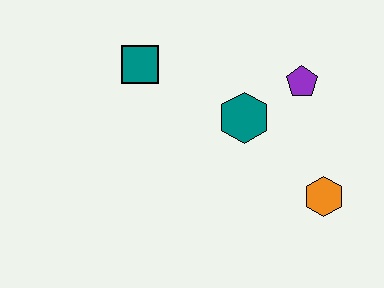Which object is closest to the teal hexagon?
The purple pentagon is closest to the teal hexagon.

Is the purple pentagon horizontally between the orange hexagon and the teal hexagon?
Yes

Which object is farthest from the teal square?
The orange hexagon is farthest from the teal square.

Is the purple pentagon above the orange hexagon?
Yes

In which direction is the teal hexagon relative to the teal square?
The teal hexagon is to the right of the teal square.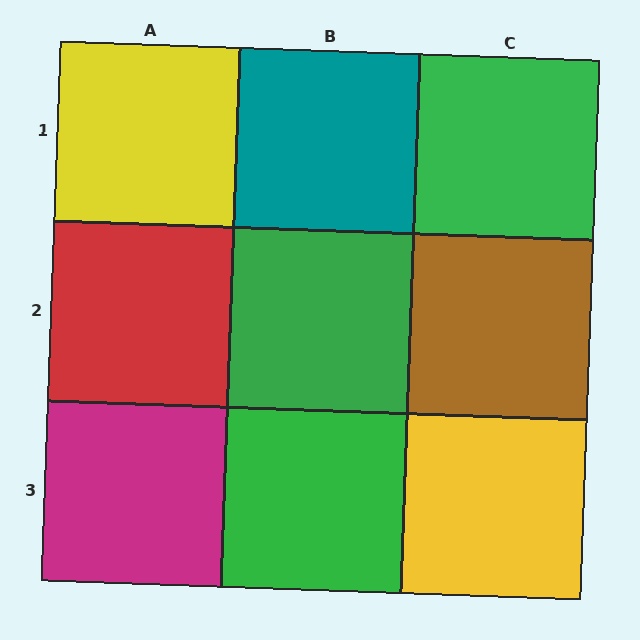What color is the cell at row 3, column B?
Green.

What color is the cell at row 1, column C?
Green.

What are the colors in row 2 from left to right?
Red, green, brown.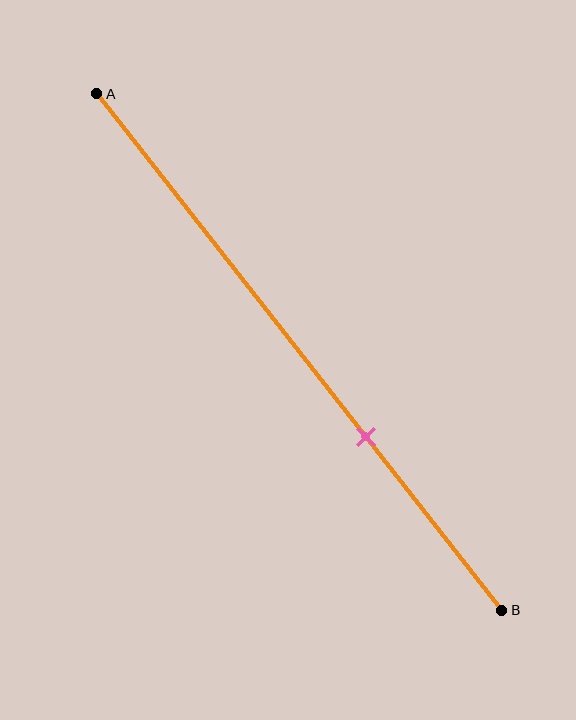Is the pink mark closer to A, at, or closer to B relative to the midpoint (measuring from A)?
The pink mark is closer to point B than the midpoint of segment AB.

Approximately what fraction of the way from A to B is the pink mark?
The pink mark is approximately 65% of the way from A to B.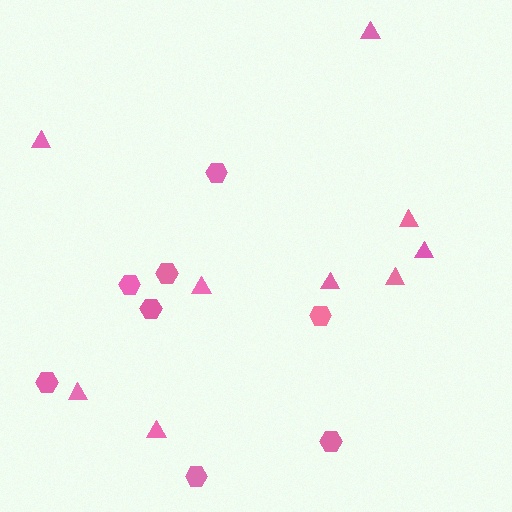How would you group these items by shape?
There are 2 groups: one group of hexagons (8) and one group of triangles (9).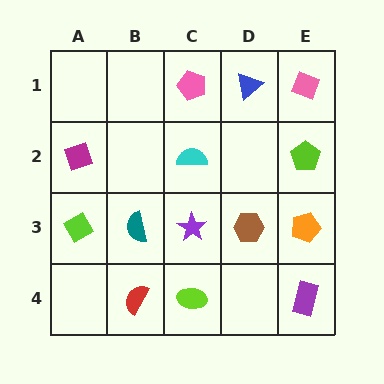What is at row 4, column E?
A purple rectangle.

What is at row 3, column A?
A lime diamond.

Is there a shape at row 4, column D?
No, that cell is empty.